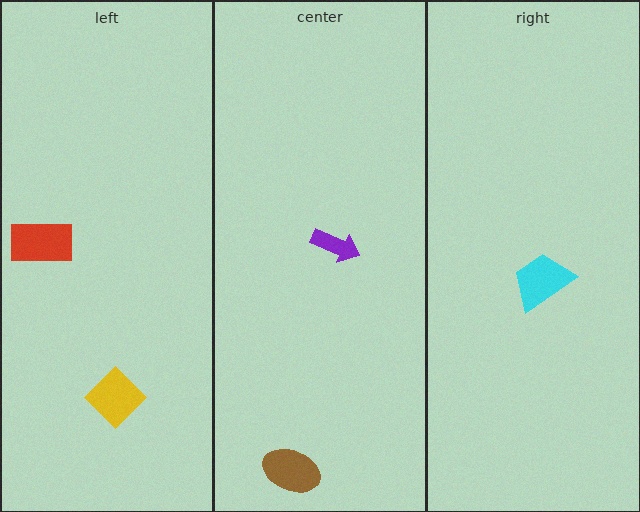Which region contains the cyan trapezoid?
The right region.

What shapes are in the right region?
The cyan trapezoid.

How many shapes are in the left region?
2.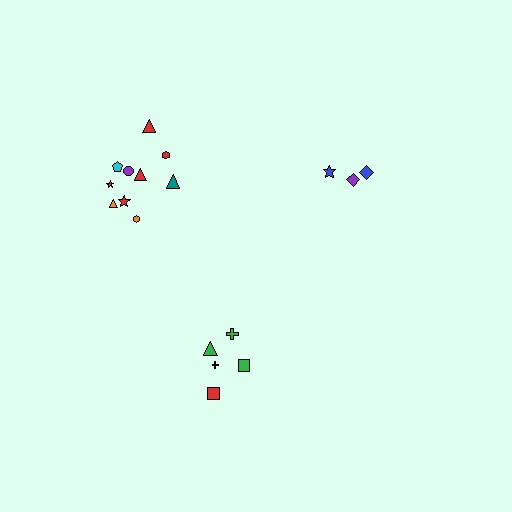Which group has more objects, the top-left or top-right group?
The top-left group.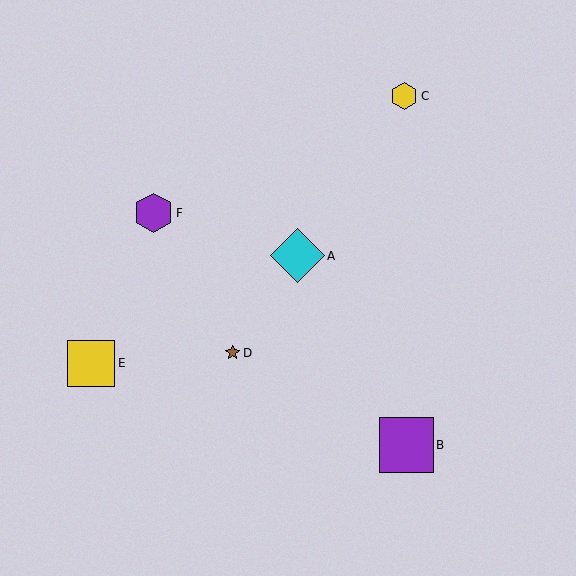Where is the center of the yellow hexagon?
The center of the yellow hexagon is at (404, 96).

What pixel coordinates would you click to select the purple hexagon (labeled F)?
Click at (153, 213) to select the purple hexagon F.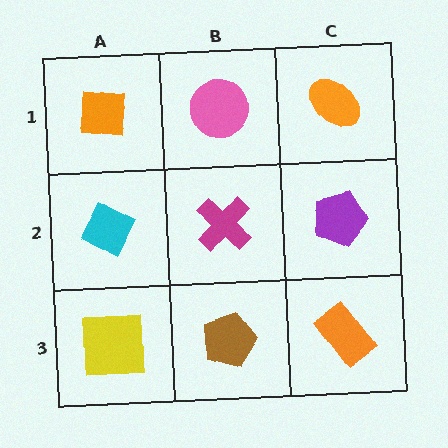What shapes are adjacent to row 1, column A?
A cyan diamond (row 2, column A), a pink circle (row 1, column B).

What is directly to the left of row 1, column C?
A pink circle.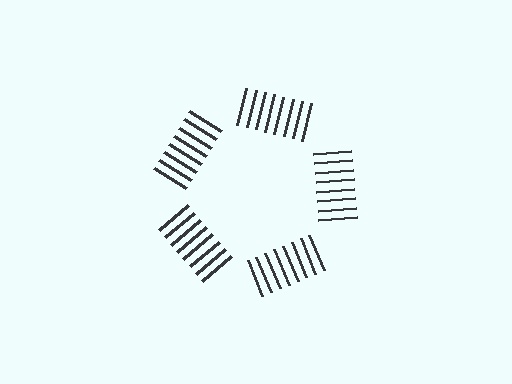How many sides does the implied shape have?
5 sides — the line-ends trace a pentagon.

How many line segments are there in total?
40 — 8 along each of the 5 edges.